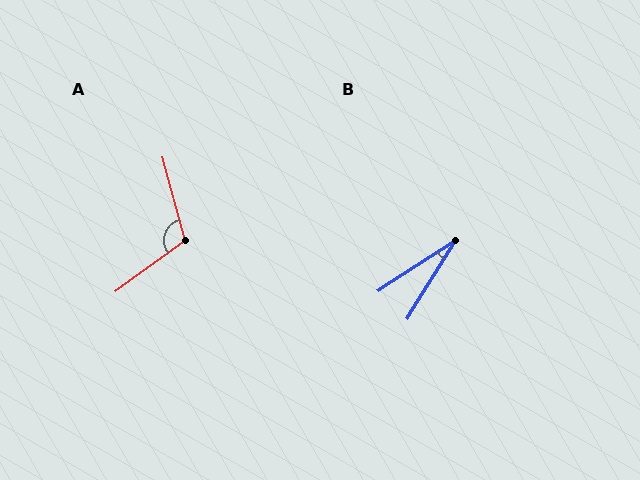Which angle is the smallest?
B, at approximately 25 degrees.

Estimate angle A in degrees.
Approximately 111 degrees.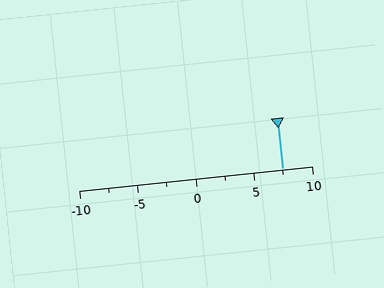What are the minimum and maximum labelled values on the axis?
The axis runs from -10 to 10.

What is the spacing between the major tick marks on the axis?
The major ticks are spaced 5 apart.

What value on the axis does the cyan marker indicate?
The marker indicates approximately 7.5.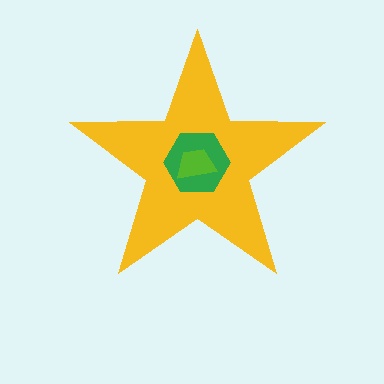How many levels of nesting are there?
3.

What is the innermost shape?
The lime trapezoid.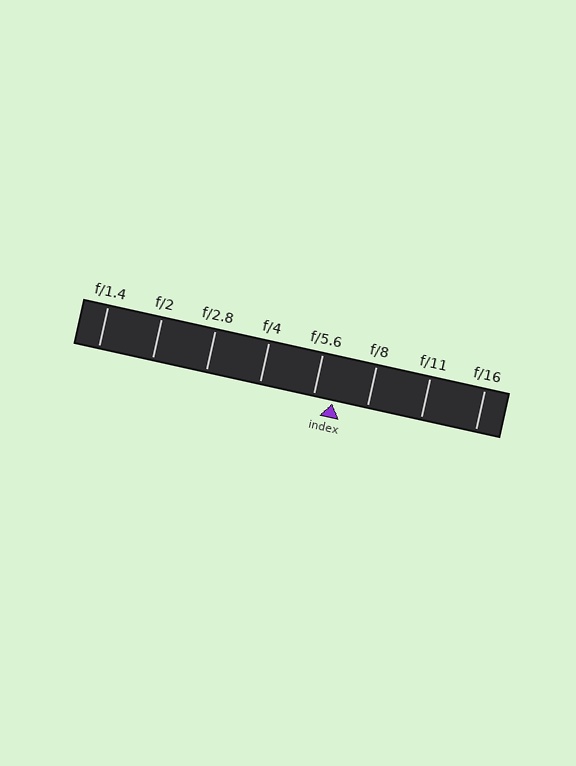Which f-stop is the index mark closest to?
The index mark is closest to f/5.6.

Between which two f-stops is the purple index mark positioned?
The index mark is between f/5.6 and f/8.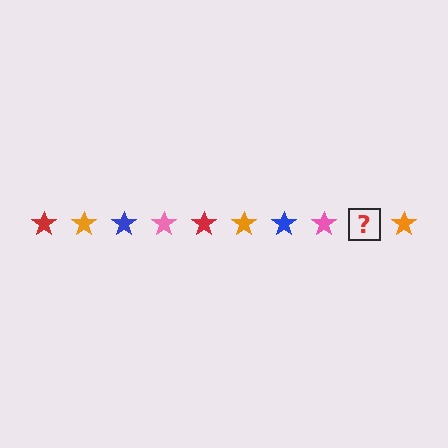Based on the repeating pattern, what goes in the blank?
The blank should be a red star.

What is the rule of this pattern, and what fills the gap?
The rule is that the pattern cycles through red, orange, blue, pink stars. The gap should be filled with a red star.